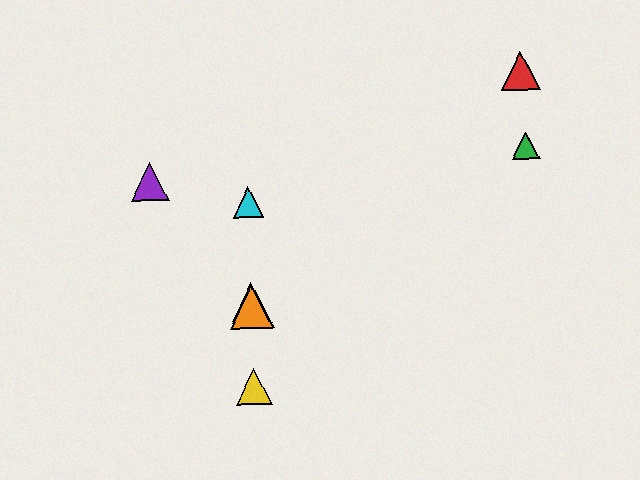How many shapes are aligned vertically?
4 shapes (the blue triangle, the yellow triangle, the orange triangle, the cyan triangle) are aligned vertically.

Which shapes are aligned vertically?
The blue triangle, the yellow triangle, the orange triangle, the cyan triangle are aligned vertically.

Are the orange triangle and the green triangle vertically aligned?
No, the orange triangle is at x≈252 and the green triangle is at x≈525.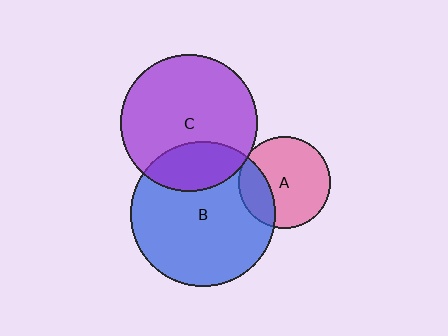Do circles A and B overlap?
Yes.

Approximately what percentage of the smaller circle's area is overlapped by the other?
Approximately 25%.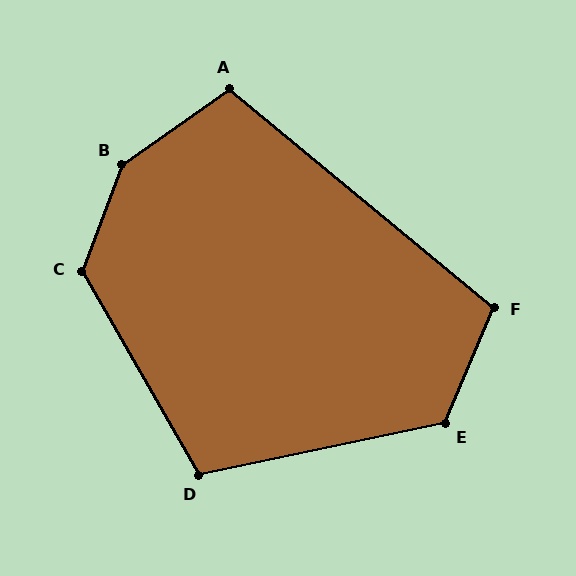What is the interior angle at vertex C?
Approximately 129 degrees (obtuse).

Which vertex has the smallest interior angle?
A, at approximately 106 degrees.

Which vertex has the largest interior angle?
B, at approximately 145 degrees.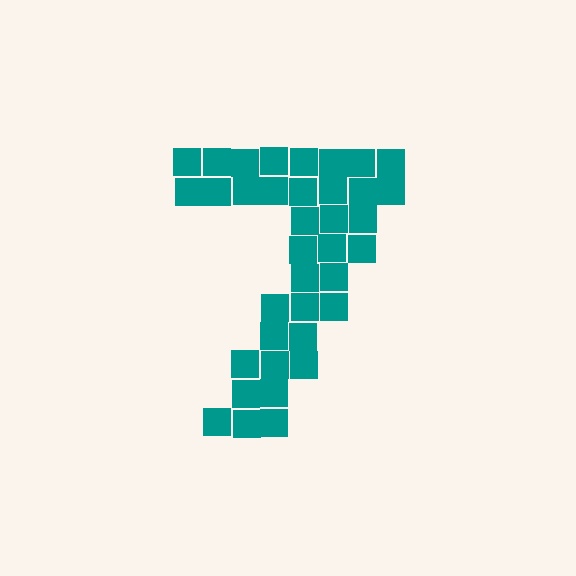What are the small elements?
The small elements are squares.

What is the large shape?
The large shape is the digit 7.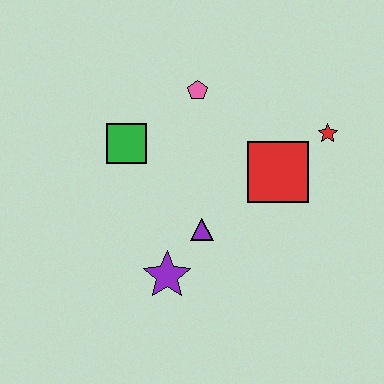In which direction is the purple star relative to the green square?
The purple star is below the green square.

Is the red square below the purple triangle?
No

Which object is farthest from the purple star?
The red star is farthest from the purple star.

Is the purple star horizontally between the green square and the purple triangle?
Yes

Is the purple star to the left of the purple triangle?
Yes